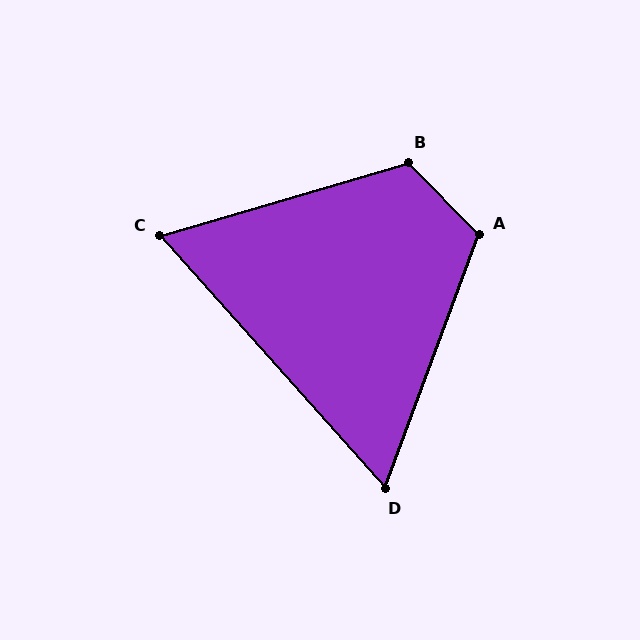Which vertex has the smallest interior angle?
D, at approximately 62 degrees.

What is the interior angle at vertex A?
Approximately 115 degrees (obtuse).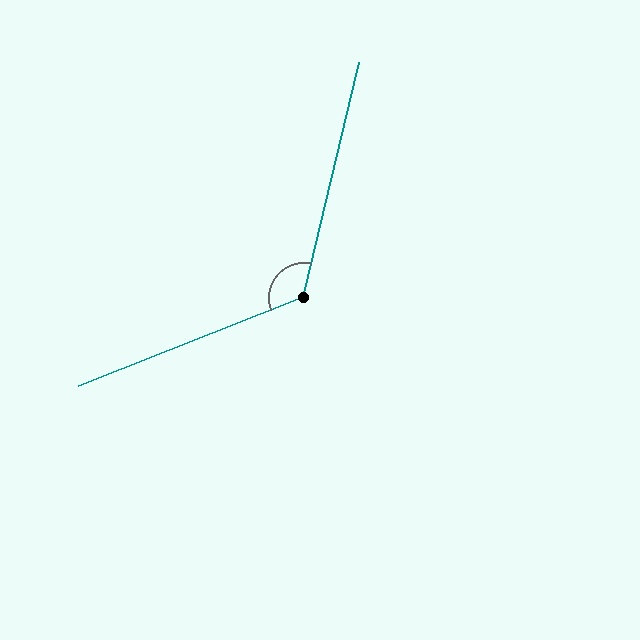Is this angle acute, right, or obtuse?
It is obtuse.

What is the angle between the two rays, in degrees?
Approximately 125 degrees.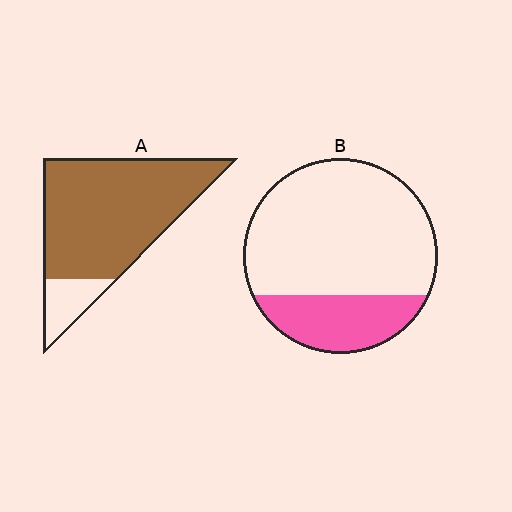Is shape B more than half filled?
No.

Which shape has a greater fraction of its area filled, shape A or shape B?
Shape A.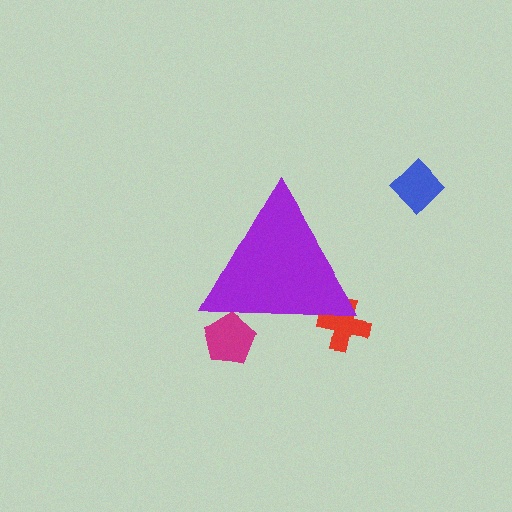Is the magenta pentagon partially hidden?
Yes, the magenta pentagon is partially hidden behind the purple triangle.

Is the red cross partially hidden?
Yes, the red cross is partially hidden behind the purple triangle.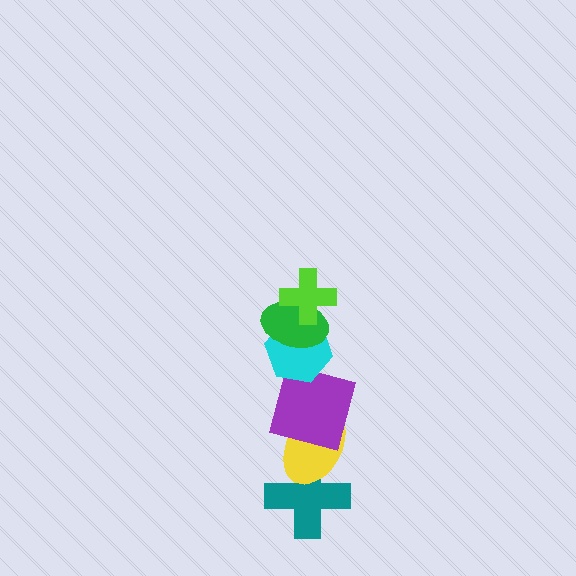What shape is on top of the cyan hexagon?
The green ellipse is on top of the cyan hexagon.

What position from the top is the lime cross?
The lime cross is 1st from the top.